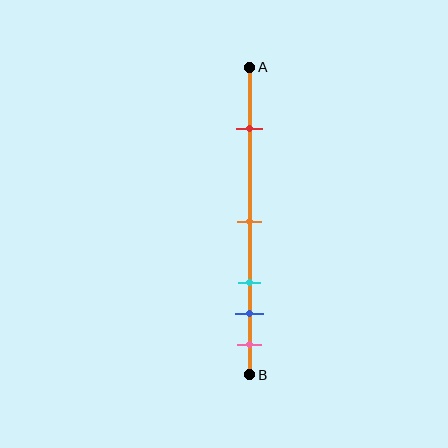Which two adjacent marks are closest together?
The blue and pink marks are the closest adjacent pair.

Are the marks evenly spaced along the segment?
No, the marks are not evenly spaced.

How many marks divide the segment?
There are 5 marks dividing the segment.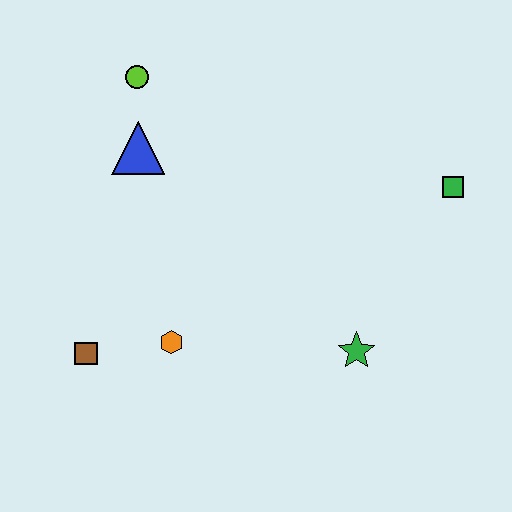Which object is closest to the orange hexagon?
The brown square is closest to the orange hexagon.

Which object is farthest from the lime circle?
The green star is farthest from the lime circle.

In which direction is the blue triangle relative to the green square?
The blue triangle is to the left of the green square.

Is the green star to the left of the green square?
Yes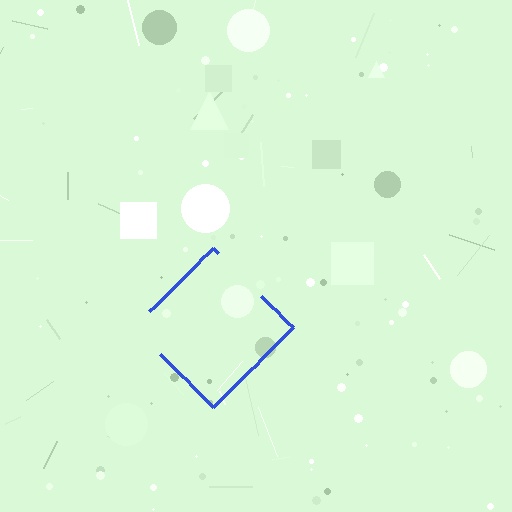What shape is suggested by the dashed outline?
The dashed outline suggests a diamond.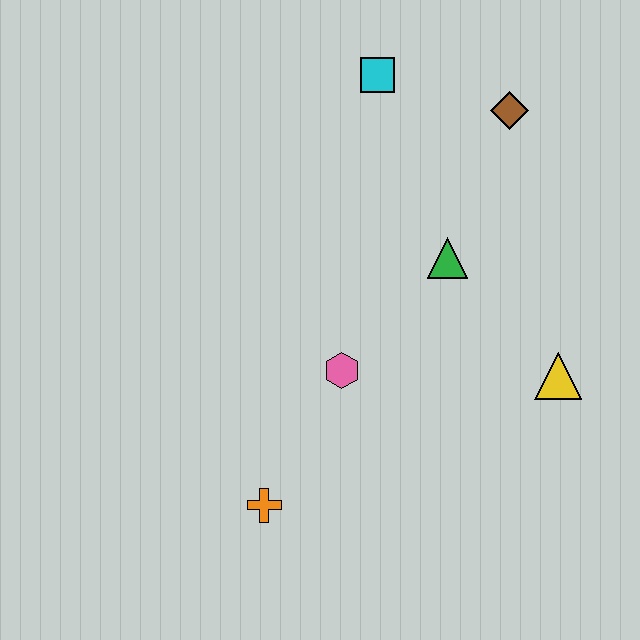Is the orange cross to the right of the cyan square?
No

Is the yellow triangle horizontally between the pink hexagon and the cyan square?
No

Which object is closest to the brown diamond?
The cyan square is closest to the brown diamond.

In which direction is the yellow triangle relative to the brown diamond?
The yellow triangle is below the brown diamond.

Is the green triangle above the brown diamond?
No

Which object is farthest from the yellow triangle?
The cyan square is farthest from the yellow triangle.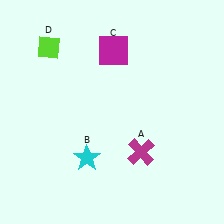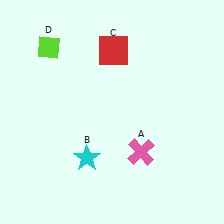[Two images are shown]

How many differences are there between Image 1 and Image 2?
There are 2 differences between the two images.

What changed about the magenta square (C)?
In Image 1, C is magenta. In Image 2, it changed to red.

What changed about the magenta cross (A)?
In Image 1, A is magenta. In Image 2, it changed to pink.